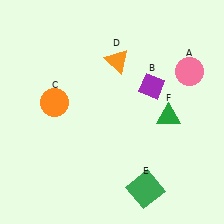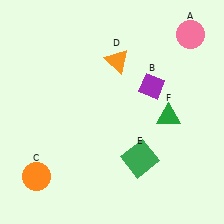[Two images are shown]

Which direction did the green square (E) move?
The green square (E) moved up.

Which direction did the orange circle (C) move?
The orange circle (C) moved down.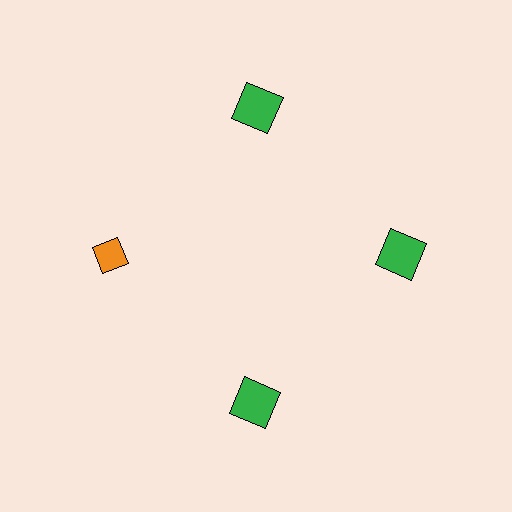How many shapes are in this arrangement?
There are 4 shapes arranged in a ring pattern.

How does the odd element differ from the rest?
It differs in both color (orange instead of green) and shape (diamond instead of square).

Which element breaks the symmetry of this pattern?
The orange diamond at roughly the 9 o'clock position breaks the symmetry. All other shapes are green squares.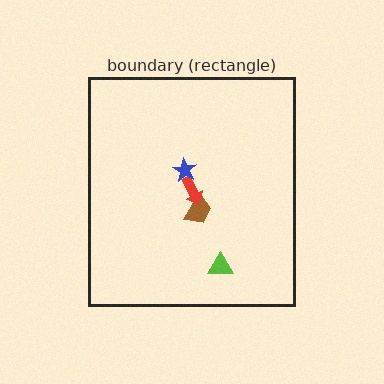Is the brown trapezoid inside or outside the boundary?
Inside.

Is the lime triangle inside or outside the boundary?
Inside.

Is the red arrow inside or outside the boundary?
Inside.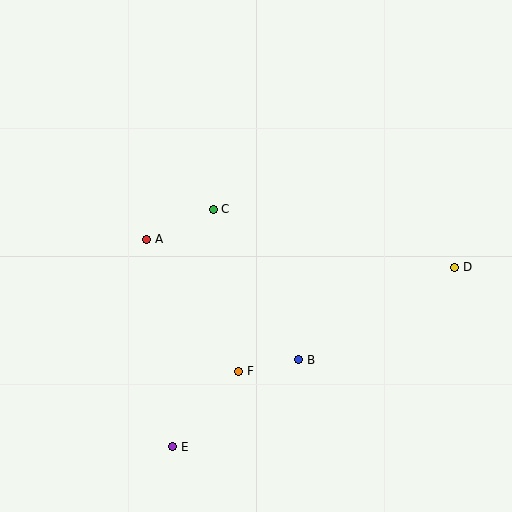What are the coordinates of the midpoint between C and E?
The midpoint between C and E is at (193, 328).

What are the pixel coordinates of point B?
Point B is at (299, 360).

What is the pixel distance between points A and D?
The distance between A and D is 309 pixels.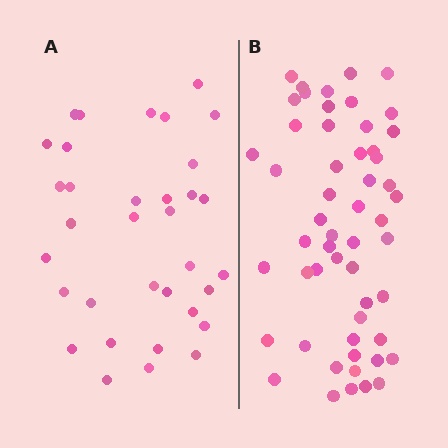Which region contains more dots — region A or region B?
Region B (the right region) has more dots.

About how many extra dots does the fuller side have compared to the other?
Region B has approximately 20 more dots than region A.